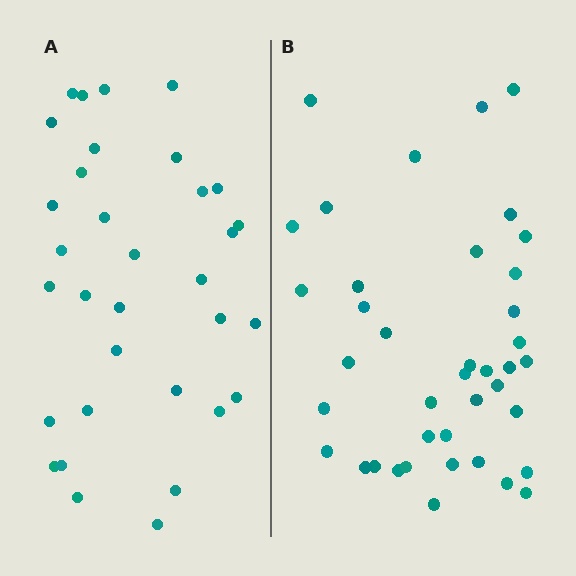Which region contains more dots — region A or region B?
Region B (the right region) has more dots.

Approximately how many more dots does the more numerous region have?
Region B has roughly 8 or so more dots than region A.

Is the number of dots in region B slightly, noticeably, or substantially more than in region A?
Region B has only slightly more — the two regions are fairly close. The ratio is roughly 1.2 to 1.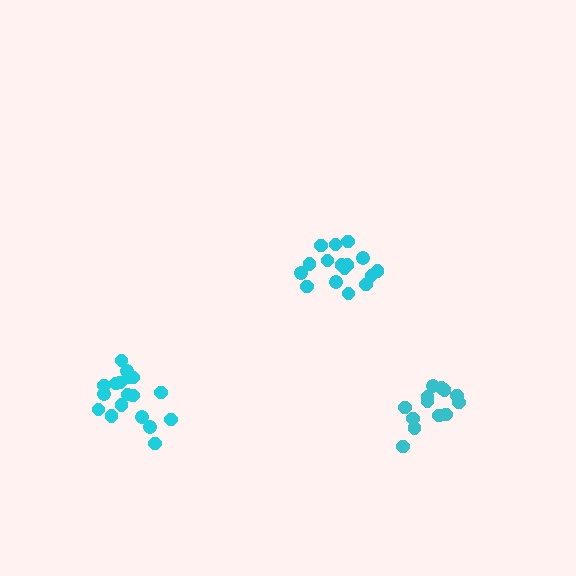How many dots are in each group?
Group 1: 18 dots, Group 2: 13 dots, Group 3: 16 dots (47 total).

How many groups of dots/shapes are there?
There are 3 groups.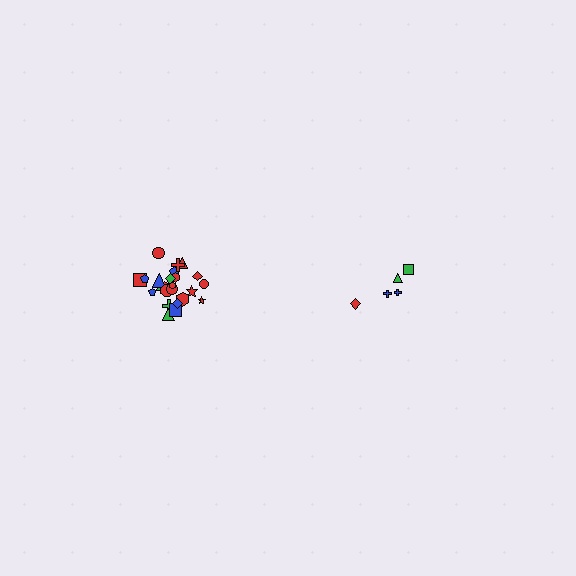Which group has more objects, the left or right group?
The left group.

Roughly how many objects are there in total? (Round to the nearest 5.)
Roughly 30 objects in total.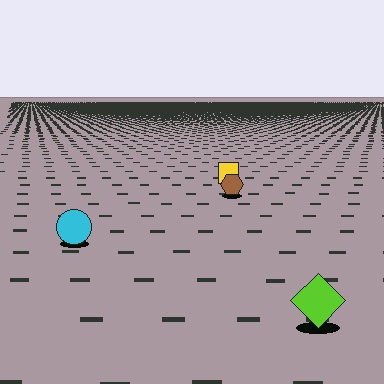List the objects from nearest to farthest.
From nearest to farthest: the lime diamond, the cyan circle, the brown hexagon, the yellow square.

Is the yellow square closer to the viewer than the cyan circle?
No. The cyan circle is closer — you can tell from the texture gradient: the ground texture is coarser near it.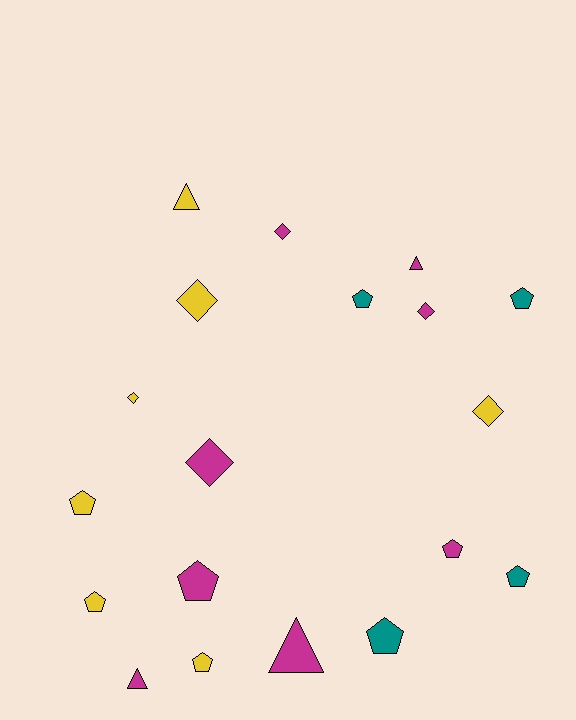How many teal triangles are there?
There are no teal triangles.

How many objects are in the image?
There are 19 objects.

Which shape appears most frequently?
Pentagon, with 9 objects.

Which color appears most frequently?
Magenta, with 8 objects.